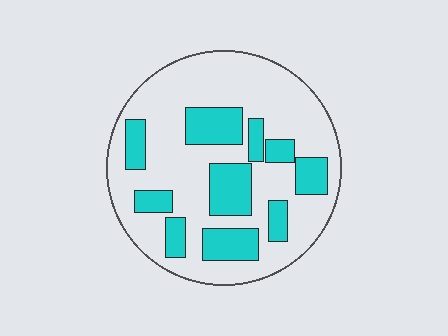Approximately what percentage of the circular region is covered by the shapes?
Approximately 30%.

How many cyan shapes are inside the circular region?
10.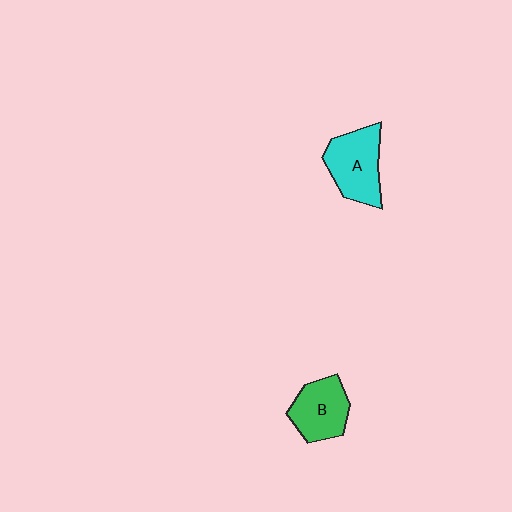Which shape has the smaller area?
Shape B (green).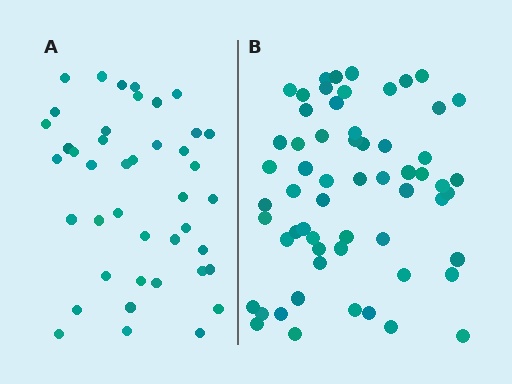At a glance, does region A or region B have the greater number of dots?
Region B (the right region) has more dots.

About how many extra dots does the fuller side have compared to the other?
Region B has approximately 20 more dots than region A.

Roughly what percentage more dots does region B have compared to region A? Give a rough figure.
About 45% more.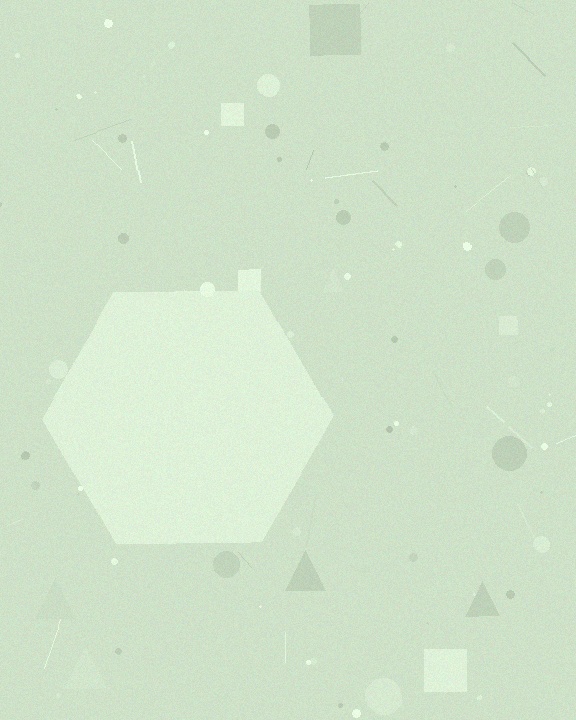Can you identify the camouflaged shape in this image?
The camouflaged shape is a hexagon.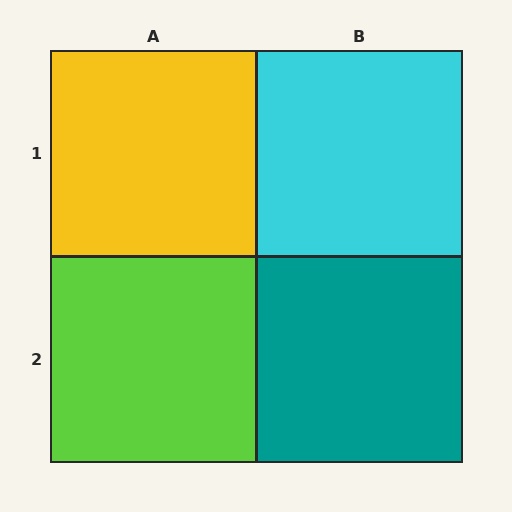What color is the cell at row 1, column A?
Yellow.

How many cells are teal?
1 cell is teal.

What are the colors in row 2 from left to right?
Lime, teal.